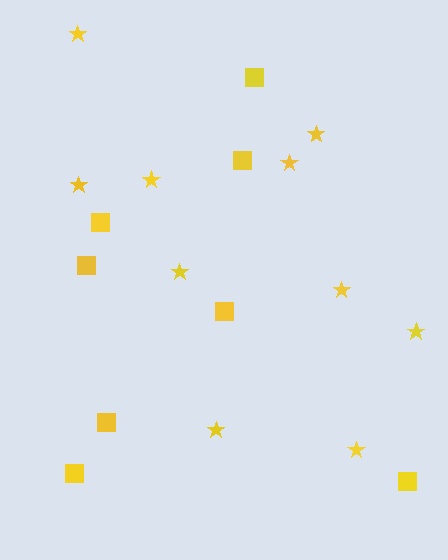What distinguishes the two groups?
There are 2 groups: one group of squares (8) and one group of stars (10).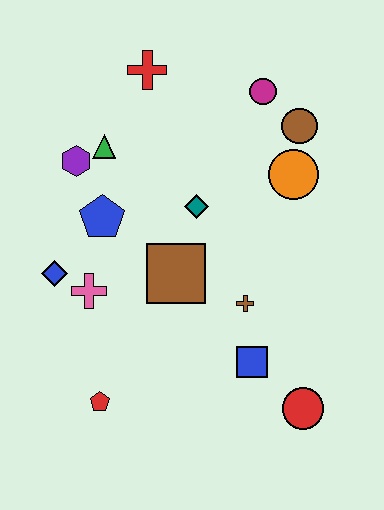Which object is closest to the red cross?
The green triangle is closest to the red cross.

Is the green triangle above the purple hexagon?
Yes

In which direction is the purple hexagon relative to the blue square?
The purple hexagon is above the blue square.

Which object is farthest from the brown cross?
The red cross is farthest from the brown cross.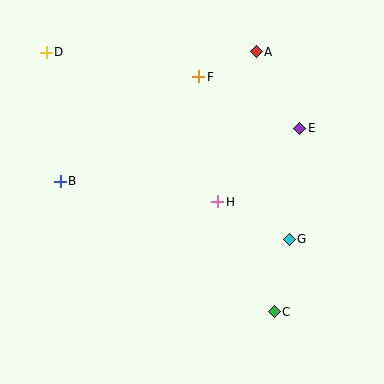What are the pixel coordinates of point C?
Point C is at (274, 312).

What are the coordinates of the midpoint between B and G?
The midpoint between B and G is at (175, 210).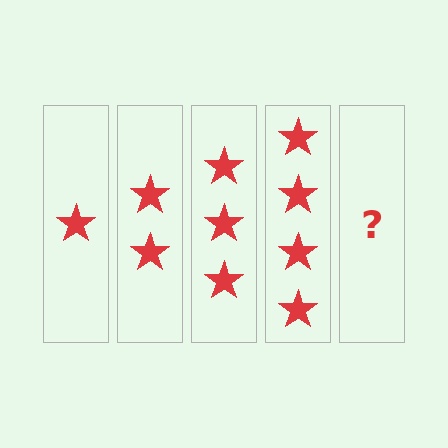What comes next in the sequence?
The next element should be 5 stars.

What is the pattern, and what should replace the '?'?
The pattern is that each step adds one more star. The '?' should be 5 stars.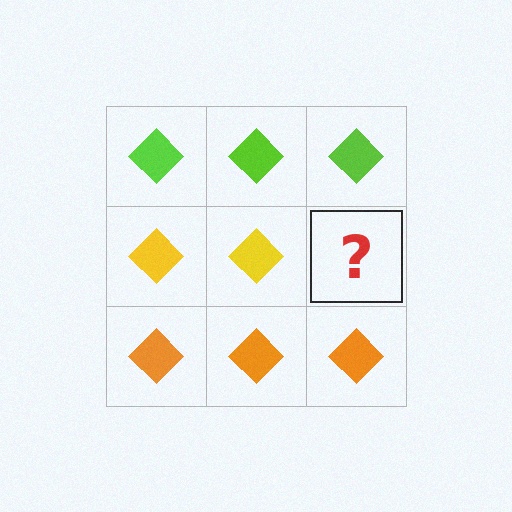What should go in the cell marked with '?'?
The missing cell should contain a yellow diamond.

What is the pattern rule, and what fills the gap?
The rule is that each row has a consistent color. The gap should be filled with a yellow diamond.